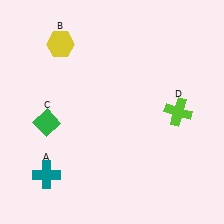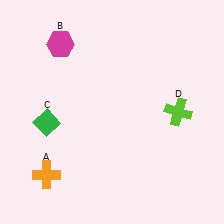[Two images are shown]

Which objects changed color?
A changed from teal to orange. B changed from yellow to magenta.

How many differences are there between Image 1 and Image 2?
There are 2 differences between the two images.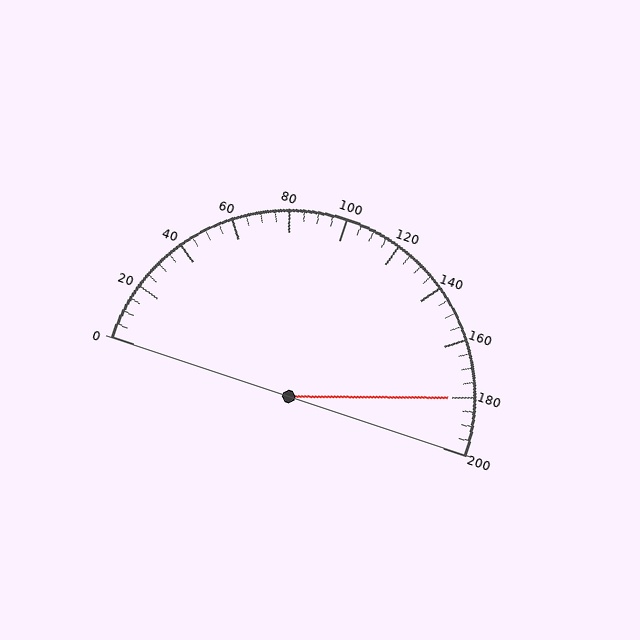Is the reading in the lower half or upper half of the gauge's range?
The reading is in the upper half of the range (0 to 200).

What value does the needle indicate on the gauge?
The needle indicates approximately 180.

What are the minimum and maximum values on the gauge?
The gauge ranges from 0 to 200.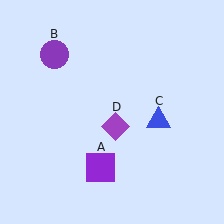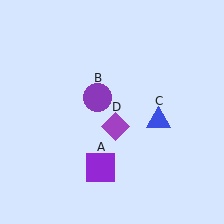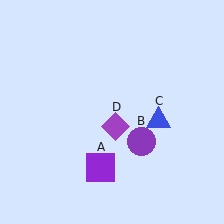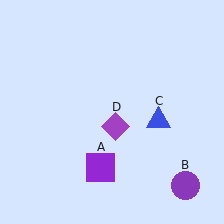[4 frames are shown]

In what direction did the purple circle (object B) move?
The purple circle (object B) moved down and to the right.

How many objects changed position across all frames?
1 object changed position: purple circle (object B).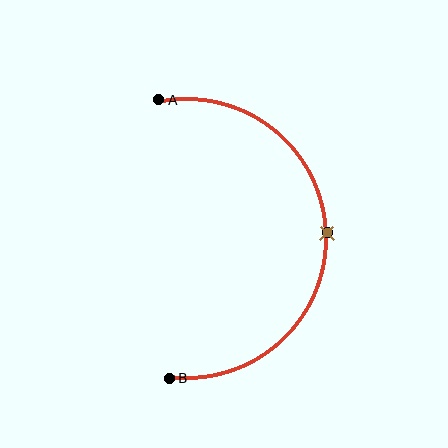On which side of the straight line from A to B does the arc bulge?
The arc bulges to the right of the straight line connecting A and B.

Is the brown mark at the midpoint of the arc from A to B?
Yes. The brown mark lies on the arc at equal arc-length from both A and B — it is the arc midpoint.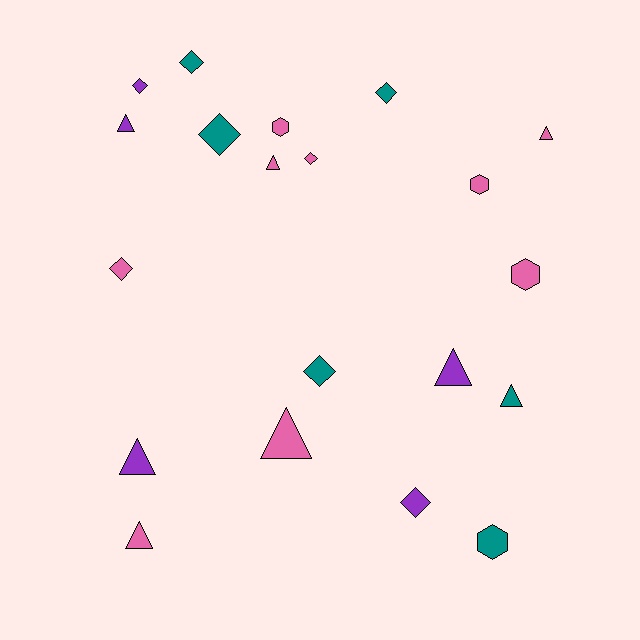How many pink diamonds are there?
There are 2 pink diamonds.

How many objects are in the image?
There are 20 objects.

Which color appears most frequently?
Pink, with 9 objects.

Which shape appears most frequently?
Triangle, with 8 objects.